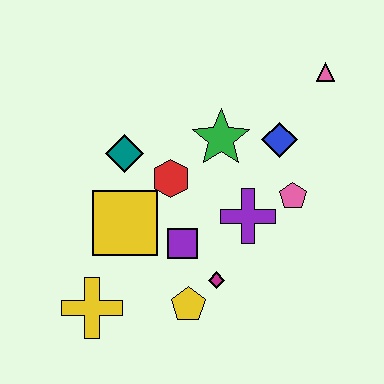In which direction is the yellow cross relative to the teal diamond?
The yellow cross is below the teal diamond.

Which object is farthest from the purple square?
The pink triangle is farthest from the purple square.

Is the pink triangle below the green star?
No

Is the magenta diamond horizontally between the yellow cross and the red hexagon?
No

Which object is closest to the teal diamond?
The red hexagon is closest to the teal diamond.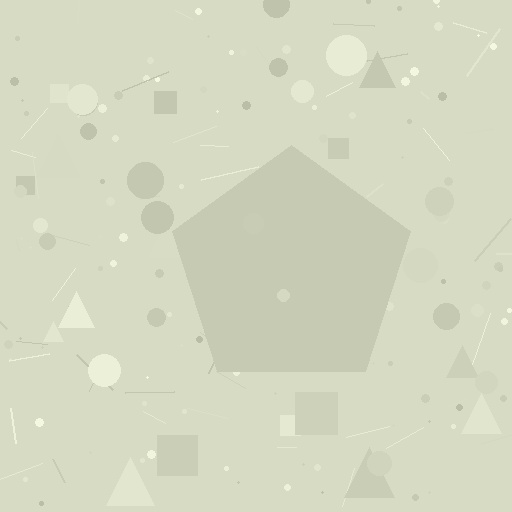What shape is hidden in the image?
A pentagon is hidden in the image.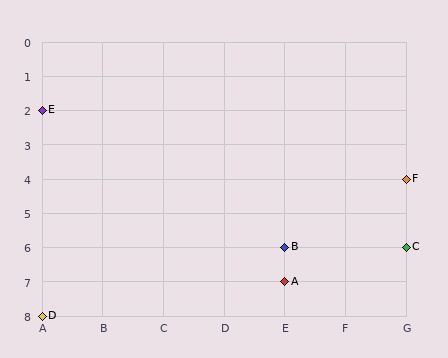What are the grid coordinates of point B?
Point B is at grid coordinates (E, 6).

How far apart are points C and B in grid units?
Points C and B are 2 columns apart.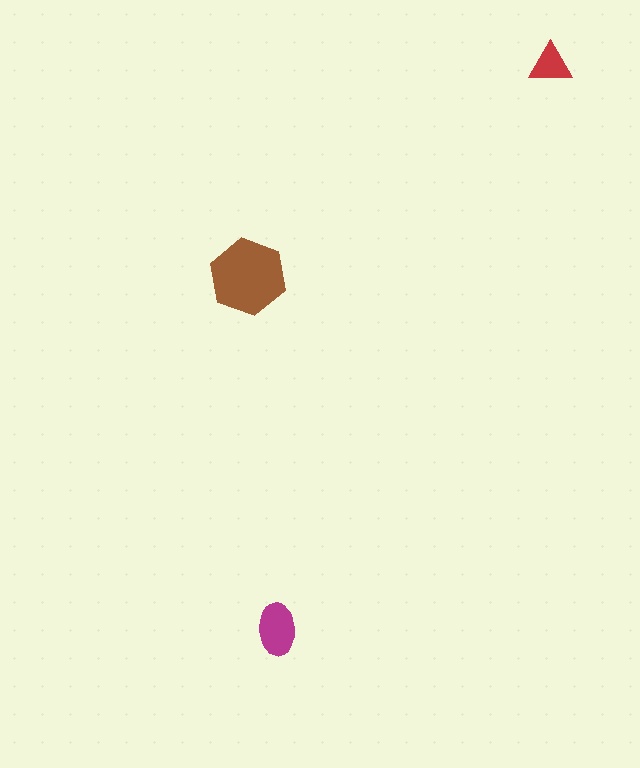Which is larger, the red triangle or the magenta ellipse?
The magenta ellipse.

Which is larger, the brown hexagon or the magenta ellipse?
The brown hexagon.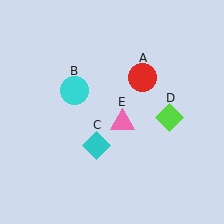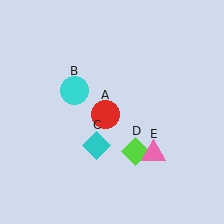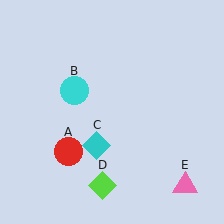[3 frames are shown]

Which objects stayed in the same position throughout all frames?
Cyan circle (object B) and cyan diamond (object C) remained stationary.